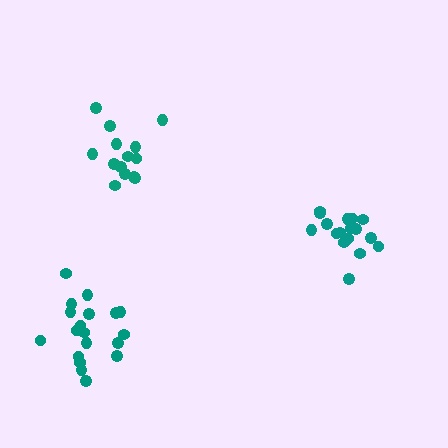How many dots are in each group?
Group 1: 19 dots, Group 2: 14 dots, Group 3: 17 dots (50 total).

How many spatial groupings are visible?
There are 3 spatial groupings.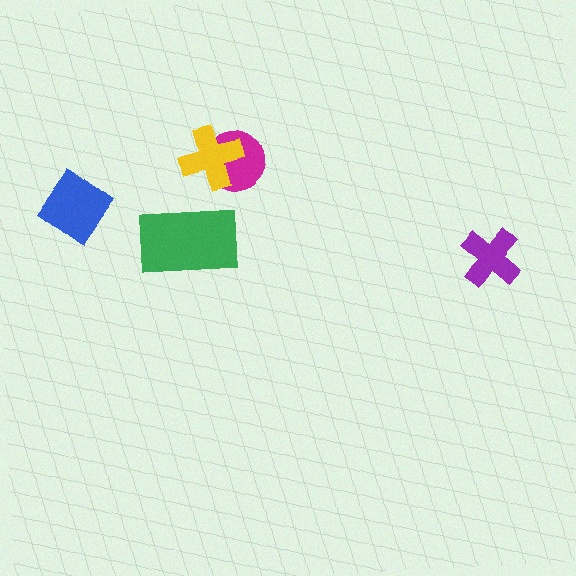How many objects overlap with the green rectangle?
0 objects overlap with the green rectangle.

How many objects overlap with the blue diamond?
0 objects overlap with the blue diamond.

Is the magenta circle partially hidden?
Yes, it is partially covered by another shape.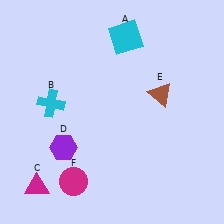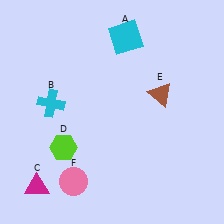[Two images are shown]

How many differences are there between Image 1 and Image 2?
There are 2 differences between the two images.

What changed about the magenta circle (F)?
In Image 1, F is magenta. In Image 2, it changed to pink.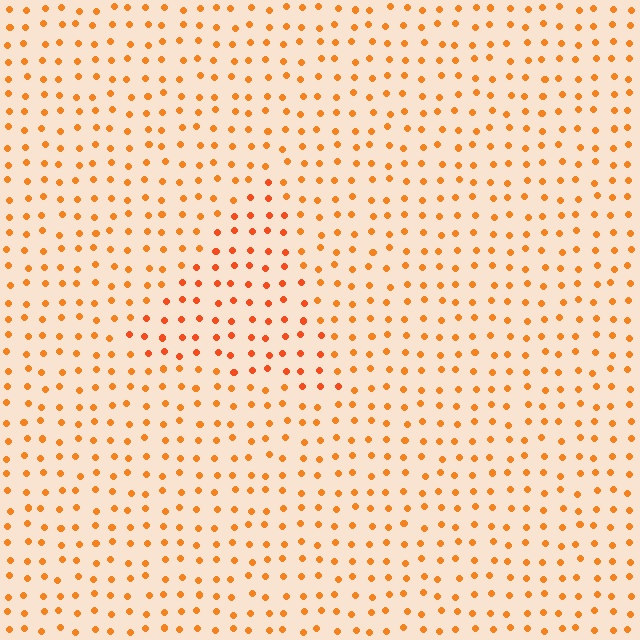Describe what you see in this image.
The image is filled with small orange elements in a uniform arrangement. A triangle-shaped region is visible where the elements are tinted to a slightly different hue, forming a subtle color boundary.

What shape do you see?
I see a triangle.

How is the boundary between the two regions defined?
The boundary is defined purely by a slight shift in hue (about 15 degrees). Spacing, size, and orientation are identical on both sides.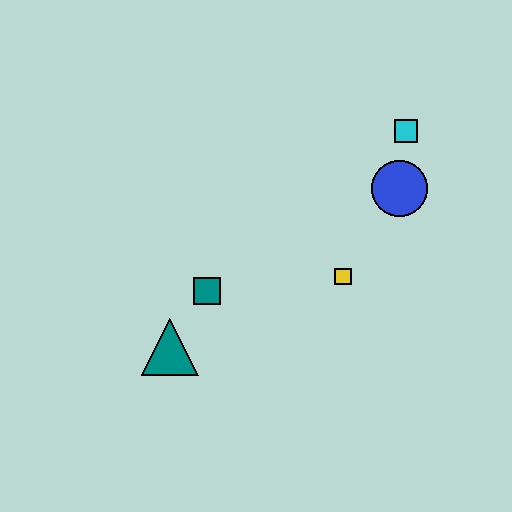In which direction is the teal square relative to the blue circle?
The teal square is to the left of the blue circle.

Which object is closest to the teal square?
The teal triangle is closest to the teal square.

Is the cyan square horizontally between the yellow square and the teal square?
No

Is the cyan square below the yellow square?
No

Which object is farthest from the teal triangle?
The cyan square is farthest from the teal triangle.